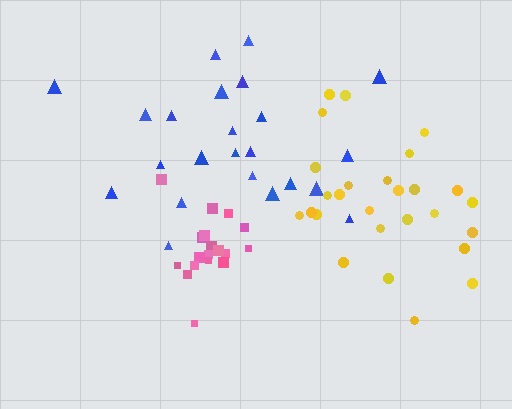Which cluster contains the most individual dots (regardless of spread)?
Yellow (27).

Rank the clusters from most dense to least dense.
pink, yellow, blue.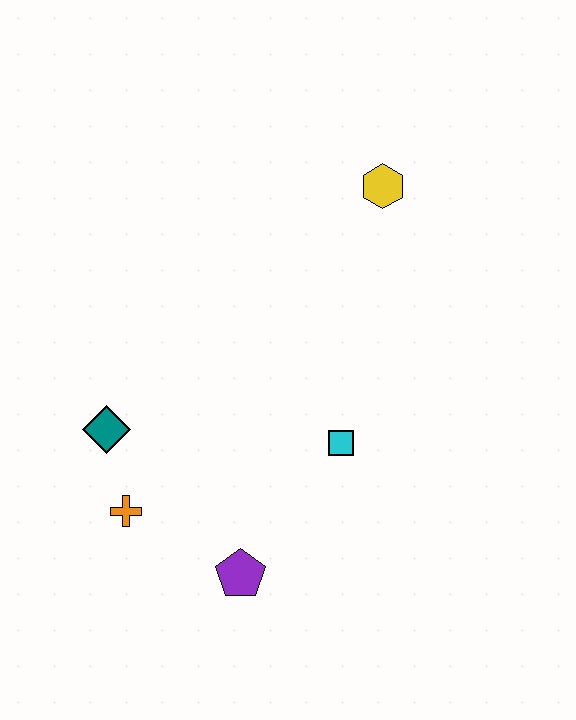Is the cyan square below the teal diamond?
Yes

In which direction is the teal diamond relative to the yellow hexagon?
The teal diamond is to the left of the yellow hexagon.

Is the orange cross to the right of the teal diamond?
Yes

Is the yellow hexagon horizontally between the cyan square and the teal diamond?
No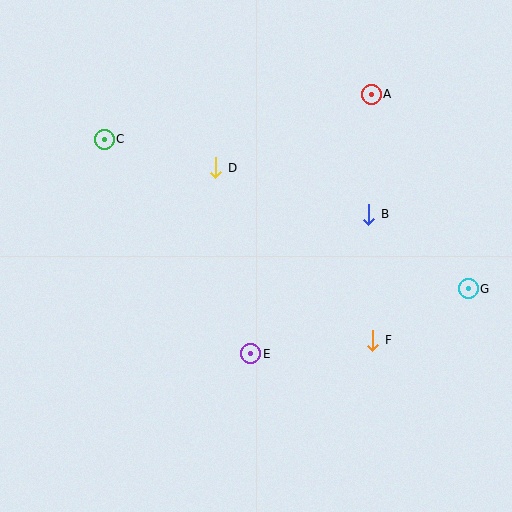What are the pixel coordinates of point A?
Point A is at (371, 94).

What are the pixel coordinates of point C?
Point C is at (104, 139).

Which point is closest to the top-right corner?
Point A is closest to the top-right corner.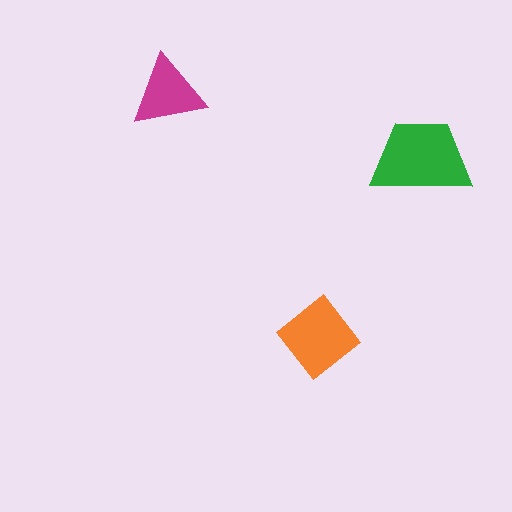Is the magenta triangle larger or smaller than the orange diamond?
Smaller.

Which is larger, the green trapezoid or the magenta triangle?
The green trapezoid.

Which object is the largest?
The green trapezoid.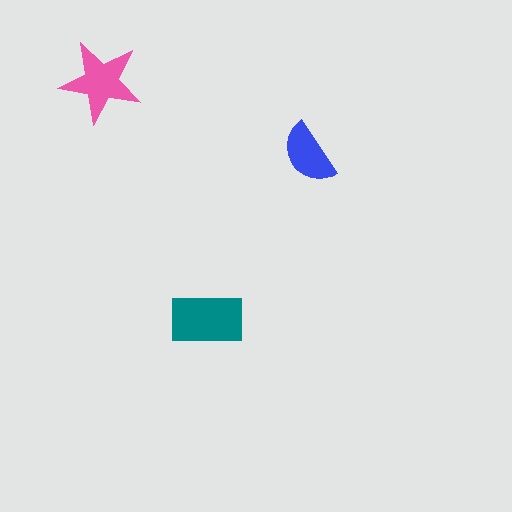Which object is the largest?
The teal rectangle.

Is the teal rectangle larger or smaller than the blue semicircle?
Larger.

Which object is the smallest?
The blue semicircle.